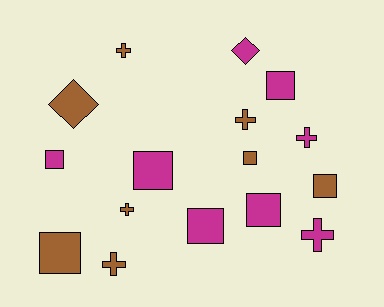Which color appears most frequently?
Magenta, with 8 objects.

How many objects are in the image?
There are 16 objects.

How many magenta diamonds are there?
There is 1 magenta diamond.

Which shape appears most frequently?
Square, with 8 objects.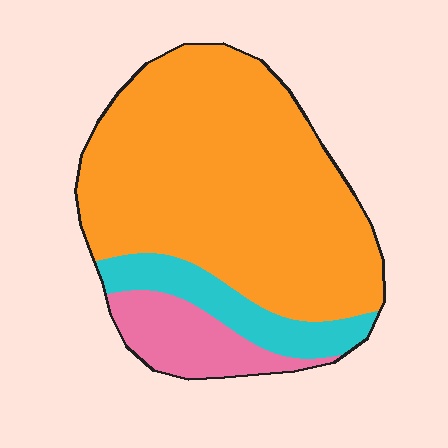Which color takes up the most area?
Orange, at roughly 75%.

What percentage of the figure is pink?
Pink covers 13% of the figure.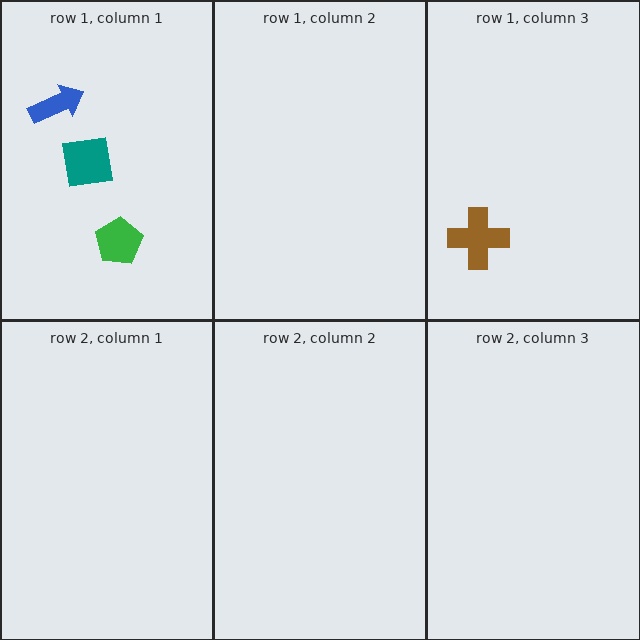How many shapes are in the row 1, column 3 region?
1.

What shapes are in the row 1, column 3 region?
The brown cross.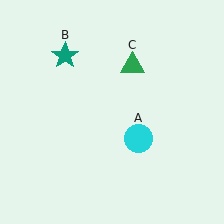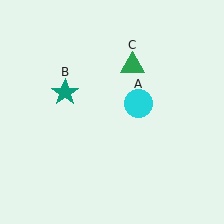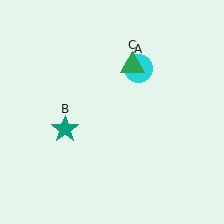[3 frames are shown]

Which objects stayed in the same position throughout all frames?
Green triangle (object C) remained stationary.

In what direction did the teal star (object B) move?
The teal star (object B) moved down.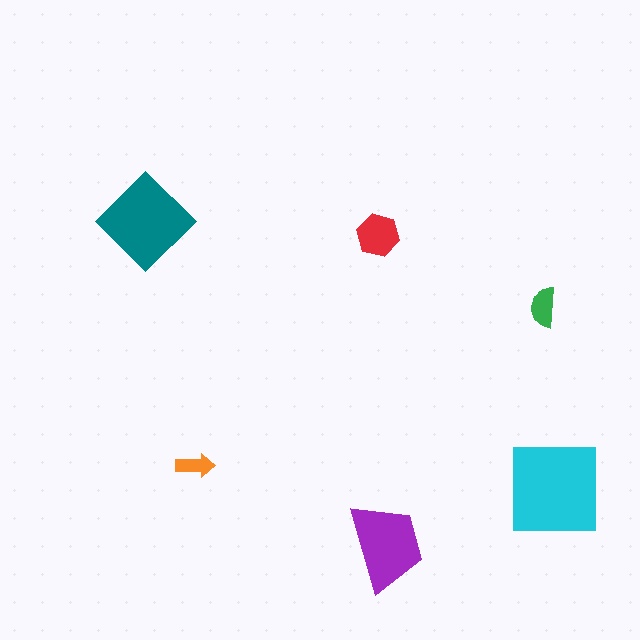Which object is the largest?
The cyan square.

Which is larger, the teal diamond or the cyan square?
The cyan square.